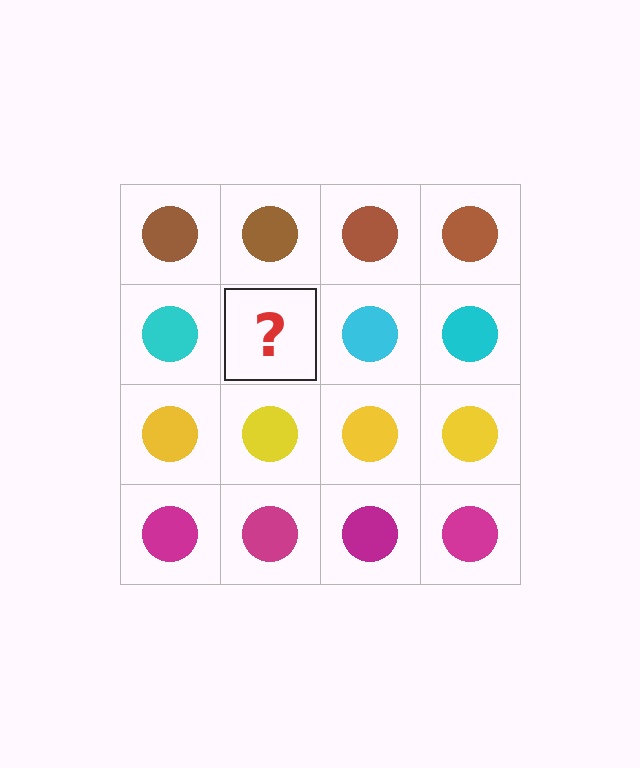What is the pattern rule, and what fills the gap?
The rule is that each row has a consistent color. The gap should be filled with a cyan circle.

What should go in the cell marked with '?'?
The missing cell should contain a cyan circle.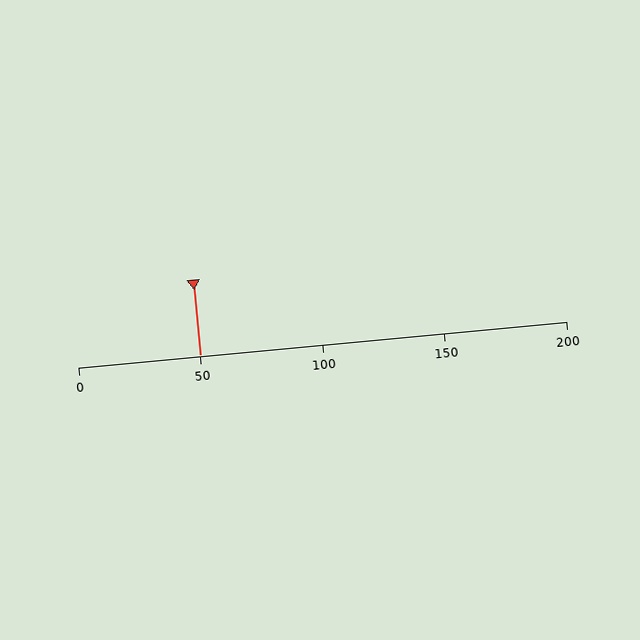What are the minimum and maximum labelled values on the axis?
The axis runs from 0 to 200.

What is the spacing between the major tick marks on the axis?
The major ticks are spaced 50 apart.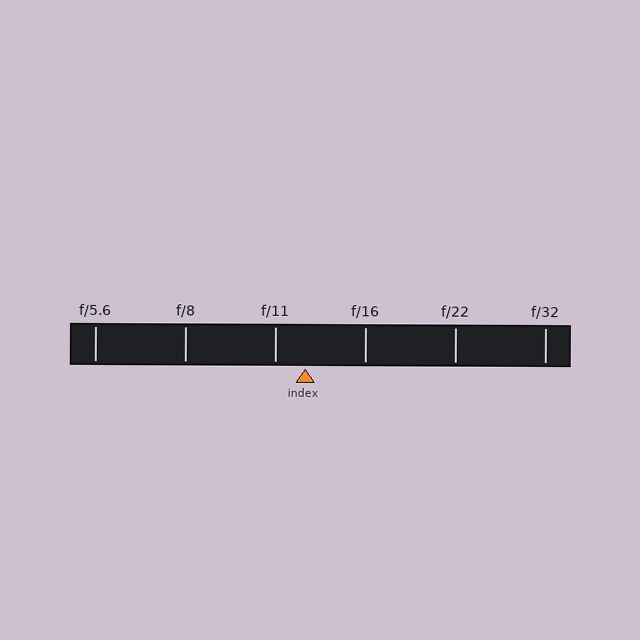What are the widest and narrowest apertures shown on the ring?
The widest aperture shown is f/5.6 and the narrowest is f/32.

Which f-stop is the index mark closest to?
The index mark is closest to f/11.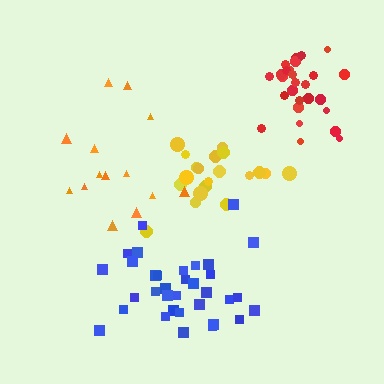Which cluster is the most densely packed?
Red.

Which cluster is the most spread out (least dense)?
Orange.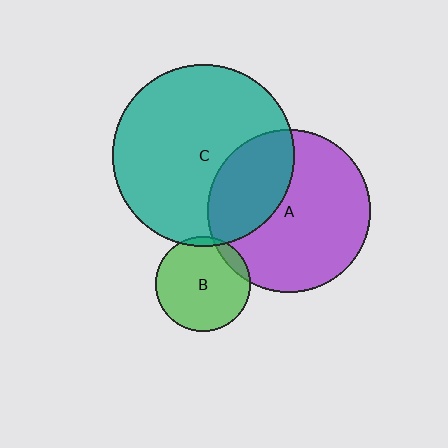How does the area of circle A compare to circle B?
Approximately 3.0 times.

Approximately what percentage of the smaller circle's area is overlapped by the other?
Approximately 10%.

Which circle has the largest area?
Circle C (teal).